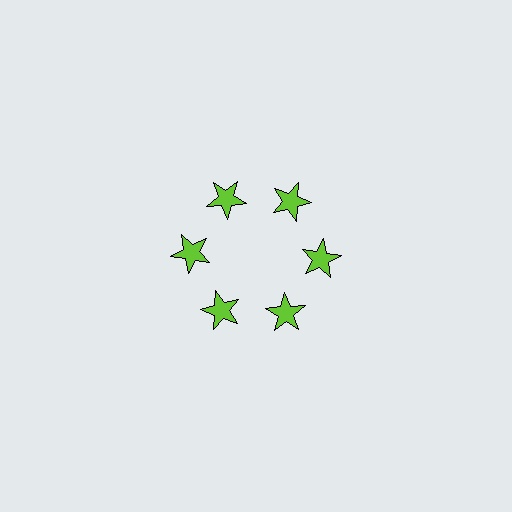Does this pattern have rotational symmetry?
Yes, this pattern has 6-fold rotational symmetry. It looks the same after rotating 60 degrees around the center.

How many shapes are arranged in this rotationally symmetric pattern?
There are 6 shapes, arranged in 6 groups of 1.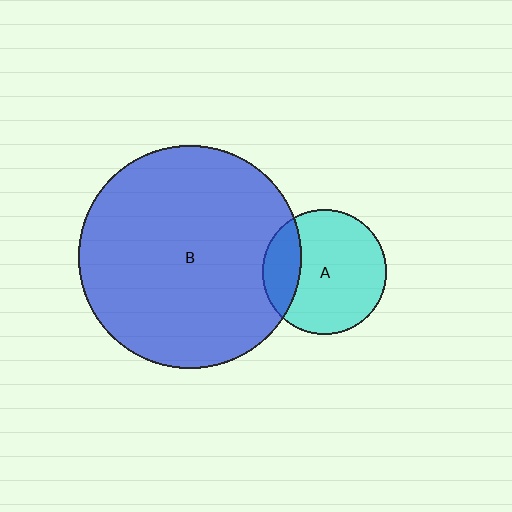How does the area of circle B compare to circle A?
Approximately 3.2 times.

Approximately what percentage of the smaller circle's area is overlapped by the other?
Approximately 20%.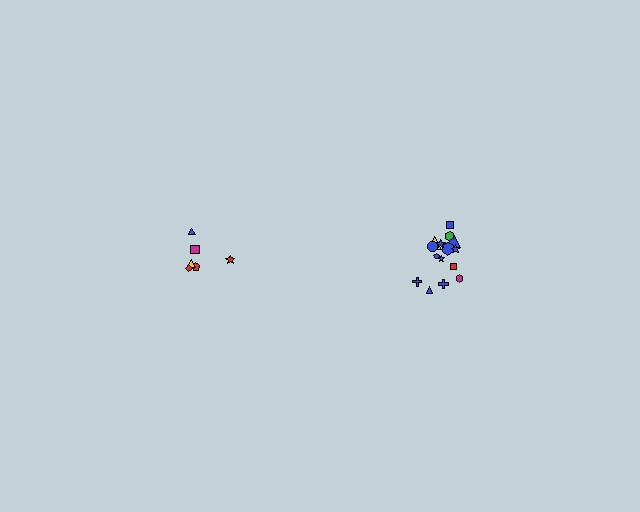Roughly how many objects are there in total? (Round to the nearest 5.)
Roughly 20 objects in total.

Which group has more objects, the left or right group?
The right group.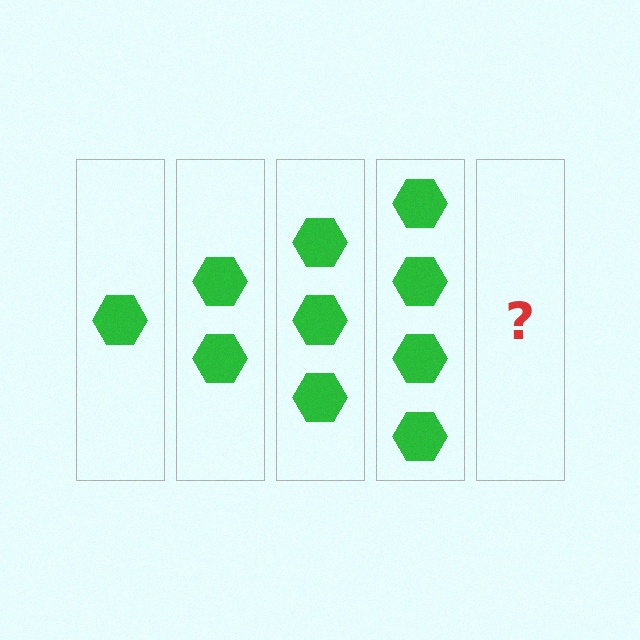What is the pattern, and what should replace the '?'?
The pattern is that each step adds one more hexagon. The '?' should be 5 hexagons.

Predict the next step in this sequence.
The next step is 5 hexagons.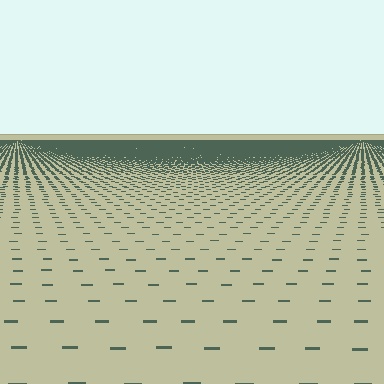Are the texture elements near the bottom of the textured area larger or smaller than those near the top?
Larger. Near the bottom, elements are closer to the viewer and appear at a bigger on-screen size.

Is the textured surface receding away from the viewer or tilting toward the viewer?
The surface is receding away from the viewer. Texture elements get smaller and denser toward the top.